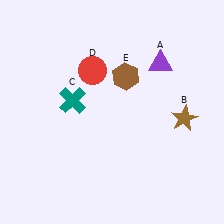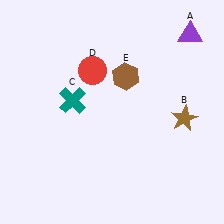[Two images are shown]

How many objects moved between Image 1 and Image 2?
1 object moved between the two images.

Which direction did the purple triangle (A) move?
The purple triangle (A) moved up.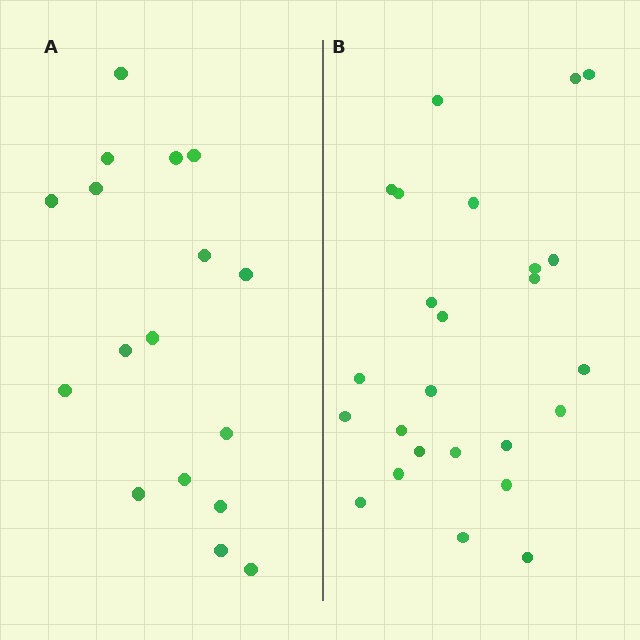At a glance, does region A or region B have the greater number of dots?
Region B (the right region) has more dots.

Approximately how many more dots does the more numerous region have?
Region B has roughly 8 or so more dots than region A.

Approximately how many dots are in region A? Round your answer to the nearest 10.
About 20 dots. (The exact count is 17, which rounds to 20.)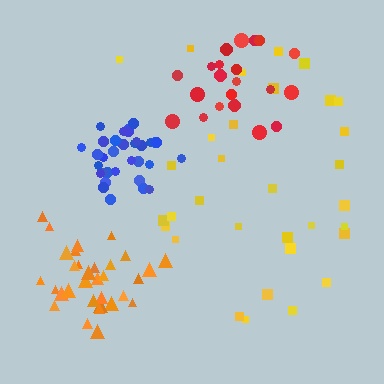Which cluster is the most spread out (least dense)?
Yellow.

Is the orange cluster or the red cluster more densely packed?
Orange.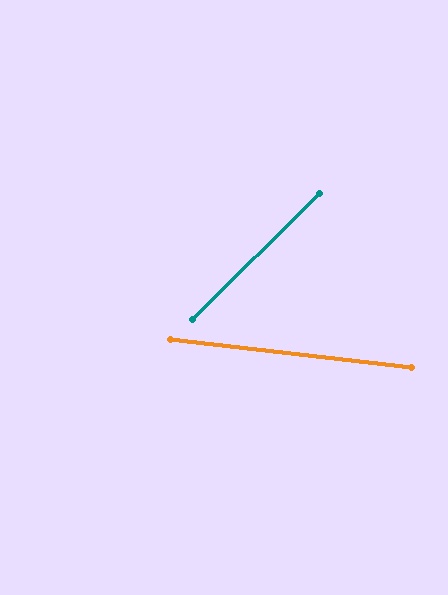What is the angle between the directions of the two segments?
Approximately 51 degrees.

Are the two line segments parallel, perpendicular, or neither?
Neither parallel nor perpendicular — they differ by about 51°.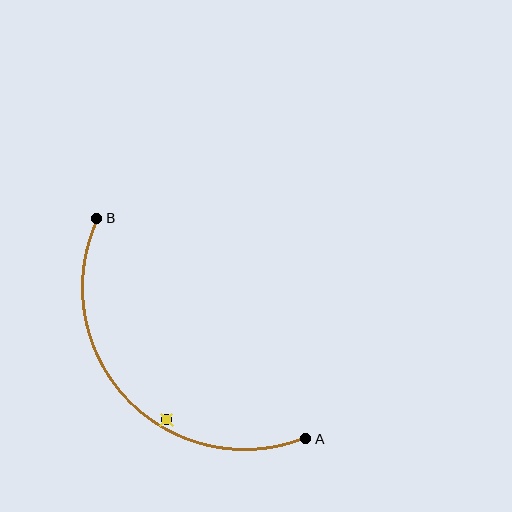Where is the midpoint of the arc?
The arc midpoint is the point on the curve farthest from the straight line joining A and B. It sits below and to the left of that line.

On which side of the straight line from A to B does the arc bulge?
The arc bulges below and to the left of the straight line connecting A and B.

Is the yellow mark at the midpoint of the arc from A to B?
No — the yellow mark does not lie on the arc at all. It sits slightly inside the curve.